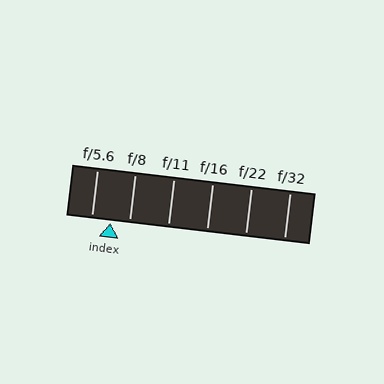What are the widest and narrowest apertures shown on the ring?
The widest aperture shown is f/5.6 and the narrowest is f/32.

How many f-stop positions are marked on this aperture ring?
There are 6 f-stop positions marked.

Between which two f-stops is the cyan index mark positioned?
The index mark is between f/5.6 and f/8.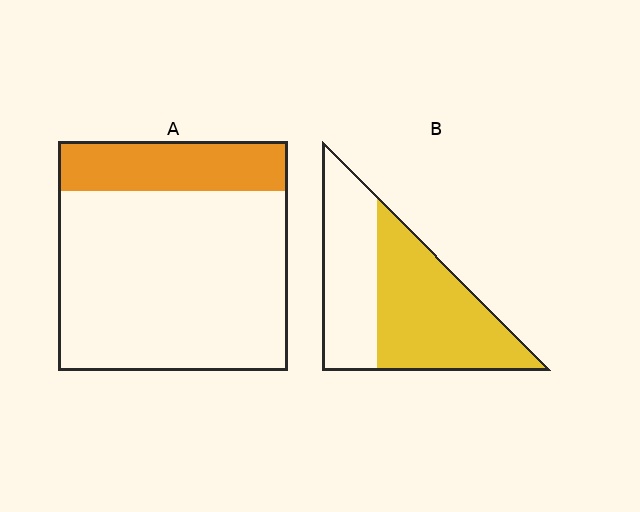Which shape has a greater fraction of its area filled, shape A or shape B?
Shape B.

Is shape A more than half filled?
No.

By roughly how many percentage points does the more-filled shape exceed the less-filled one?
By roughly 35 percentage points (B over A).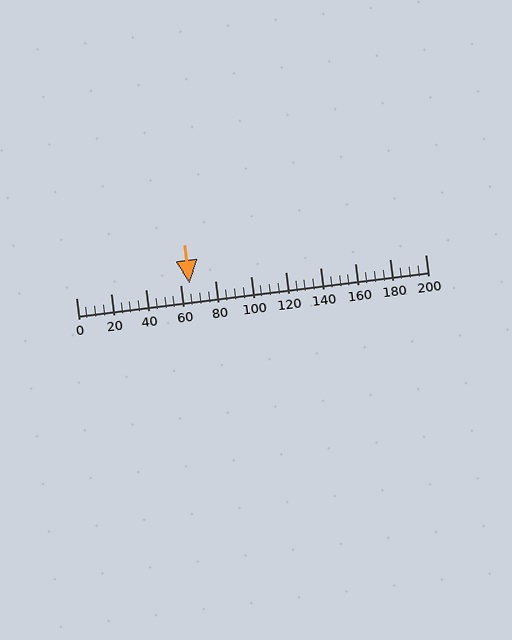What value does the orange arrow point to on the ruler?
The orange arrow points to approximately 65.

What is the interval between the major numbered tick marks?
The major tick marks are spaced 20 units apart.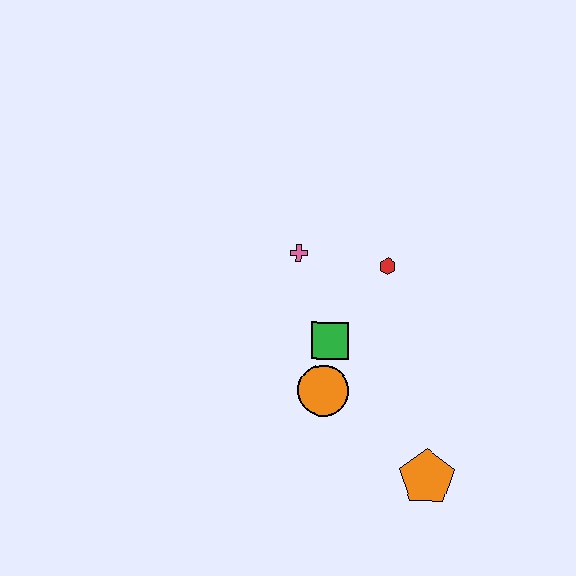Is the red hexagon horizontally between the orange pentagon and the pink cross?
Yes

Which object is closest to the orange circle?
The green square is closest to the orange circle.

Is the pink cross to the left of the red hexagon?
Yes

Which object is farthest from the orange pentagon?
The pink cross is farthest from the orange pentagon.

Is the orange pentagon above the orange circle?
No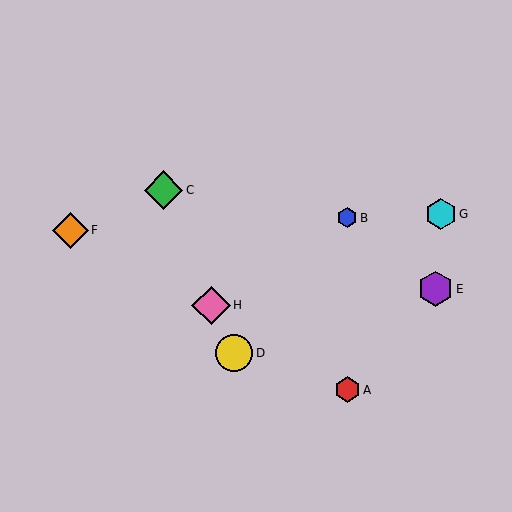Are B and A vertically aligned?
Yes, both are at x≈347.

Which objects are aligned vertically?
Objects A, B are aligned vertically.